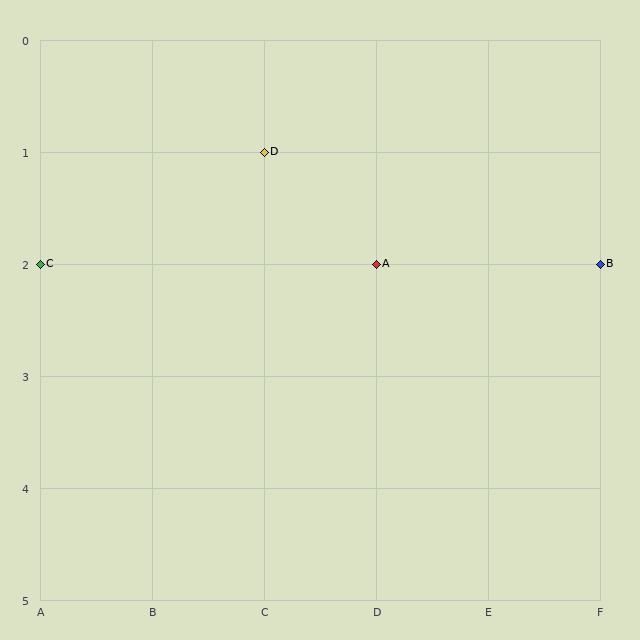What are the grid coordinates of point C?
Point C is at grid coordinates (A, 2).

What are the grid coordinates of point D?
Point D is at grid coordinates (C, 1).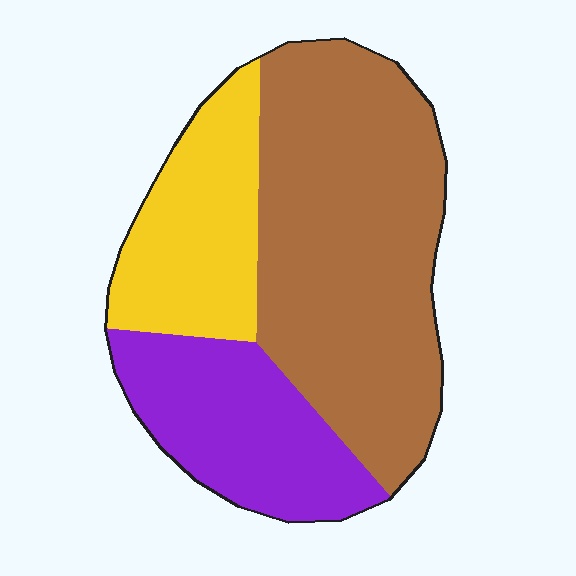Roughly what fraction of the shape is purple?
Purple covers 24% of the shape.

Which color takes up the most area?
Brown, at roughly 55%.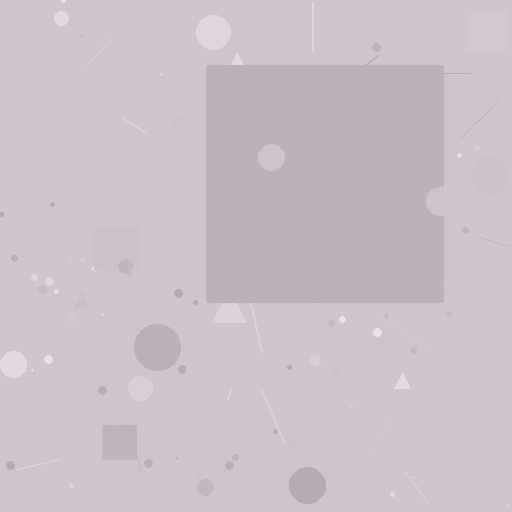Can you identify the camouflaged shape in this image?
The camouflaged shape is a square.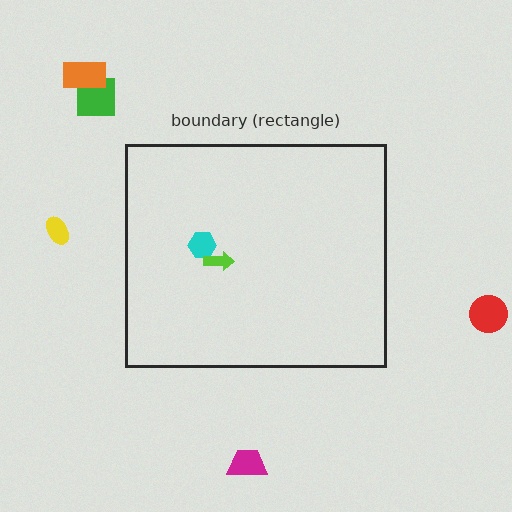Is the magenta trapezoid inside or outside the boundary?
Outside.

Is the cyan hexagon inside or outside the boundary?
Inside.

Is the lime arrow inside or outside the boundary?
Inside.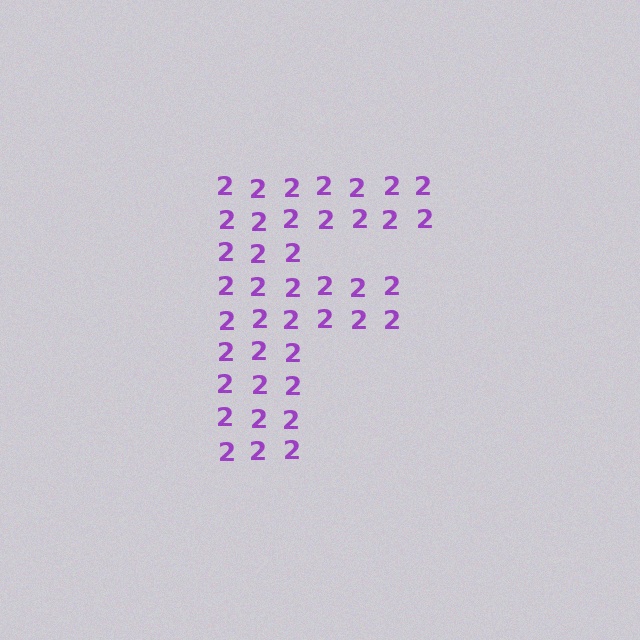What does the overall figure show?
The overall figure shows the letter F.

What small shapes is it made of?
It is made of small digit 2's.